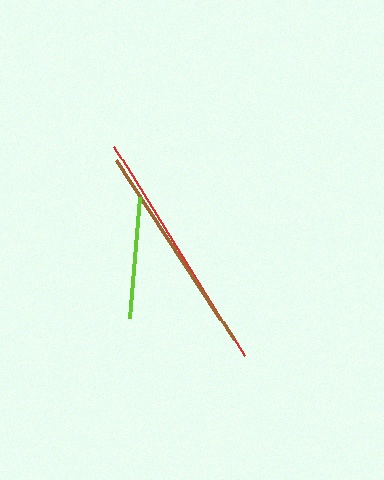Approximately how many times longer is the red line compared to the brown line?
The red line is approximately 1.1 times the length of the brown line.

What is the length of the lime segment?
The lime segment is approximately 122 pixels long.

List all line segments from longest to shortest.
From longest to shortest: red, brown, lime.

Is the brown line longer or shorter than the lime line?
The brown line is longer than the lime line.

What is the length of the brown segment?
The brown segment is approximately 214 pixels long.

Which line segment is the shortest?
The lime line is the shortest at approximately 122 pixels.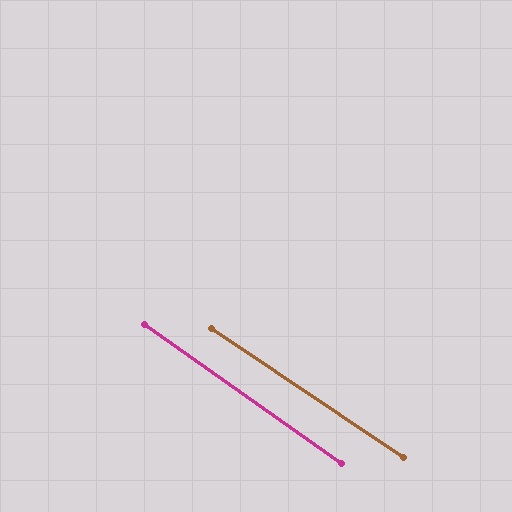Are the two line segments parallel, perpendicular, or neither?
Parallel — their directions differ by only 1.4°.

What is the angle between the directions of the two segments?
Approximately 1 degree.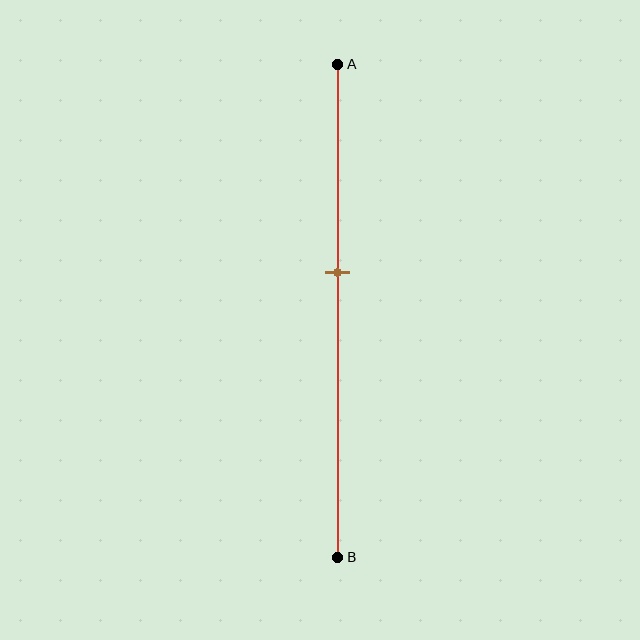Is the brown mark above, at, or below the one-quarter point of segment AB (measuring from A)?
The brown mark is below the one-quarter point of segment AB.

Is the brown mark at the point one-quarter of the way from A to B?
No, the mark is at about 40% from A, not at the 25% one-quarter point.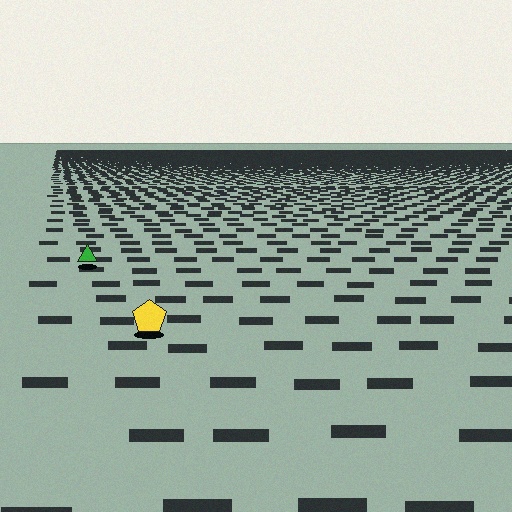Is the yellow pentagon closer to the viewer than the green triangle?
Yes. The yellow pentagon is closer — you can tell from the texture gradient: the ground texture is coarser near it.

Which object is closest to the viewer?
The yellow pentagon is closest. The texture marks near it are larger and more spread out.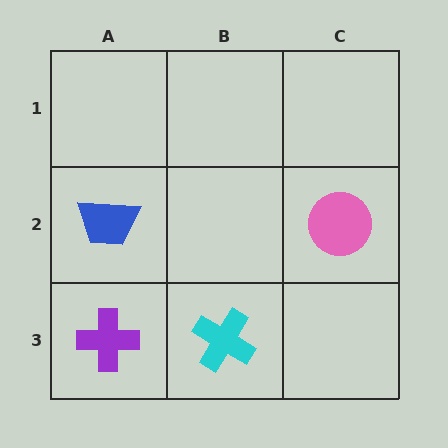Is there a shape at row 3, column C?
No, that cell is empty.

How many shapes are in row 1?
0 shapes.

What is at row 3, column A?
A purple cross.